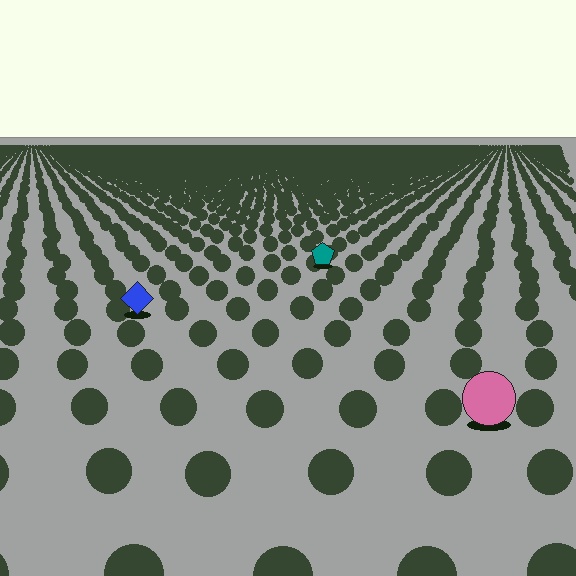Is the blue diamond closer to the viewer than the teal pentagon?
Yes. The blue diamond is closer — you can tell from the texture gradient: the ground texture is coarser near it.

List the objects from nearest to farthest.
From nearest to farthest: the pink circle, the blue diamond, the teal pentagon.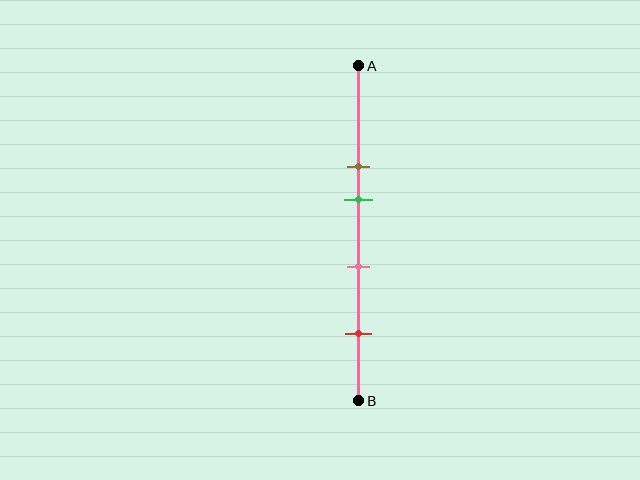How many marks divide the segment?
There are 4 marks dividing the segment.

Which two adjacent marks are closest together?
The brown and green marks are the closest adjacent pair.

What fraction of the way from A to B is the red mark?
The red mark is approximately 80% (0.8) of the way from A to B.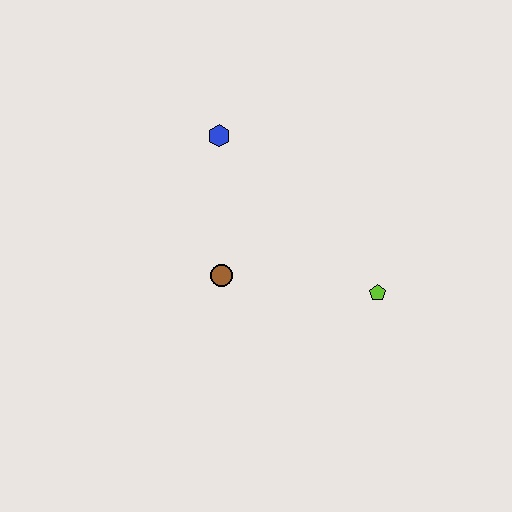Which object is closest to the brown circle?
The blue hexagon is closest to the brown circle.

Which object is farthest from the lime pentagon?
The blue hexagon is farthest from the lime pentagon.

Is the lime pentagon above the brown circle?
No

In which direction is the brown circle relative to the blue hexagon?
The brown circle is below the blue hexagon.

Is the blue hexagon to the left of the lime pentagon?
Yes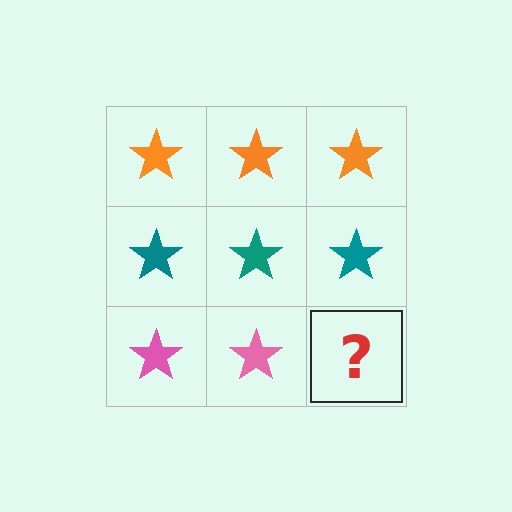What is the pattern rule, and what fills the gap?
The rule is that each row has a consistent color. The gap should be filled with a pink star.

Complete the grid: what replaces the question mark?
The question mark should be replaced with a pink star.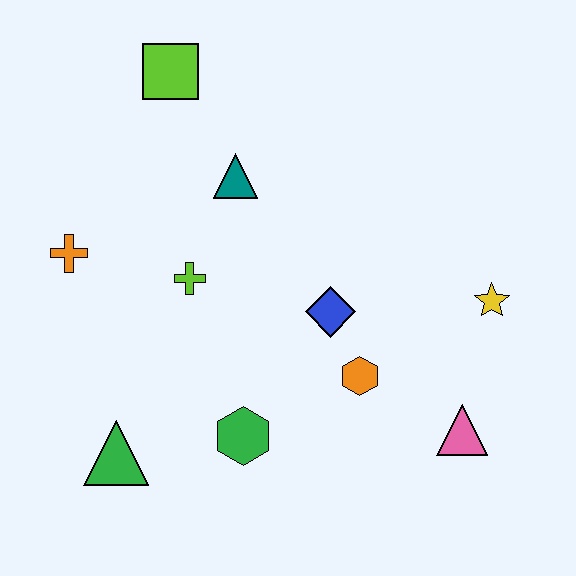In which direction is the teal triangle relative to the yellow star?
The teal triangle is to the left of the yellow star.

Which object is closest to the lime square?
The teal triangle is closest to the lime square.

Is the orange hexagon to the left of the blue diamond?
No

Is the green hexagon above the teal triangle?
No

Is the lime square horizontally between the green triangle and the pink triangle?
Yes